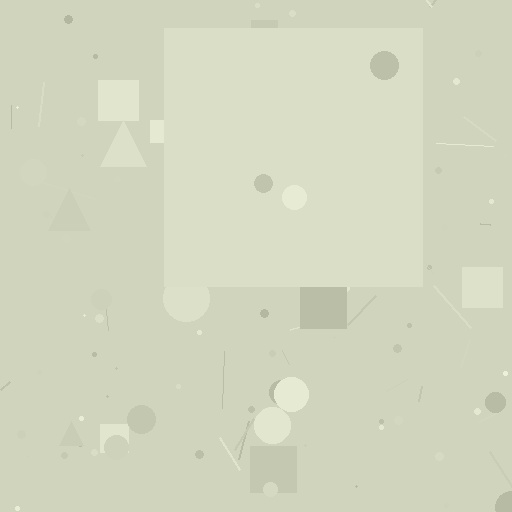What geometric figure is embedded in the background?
A square is embedded in the background.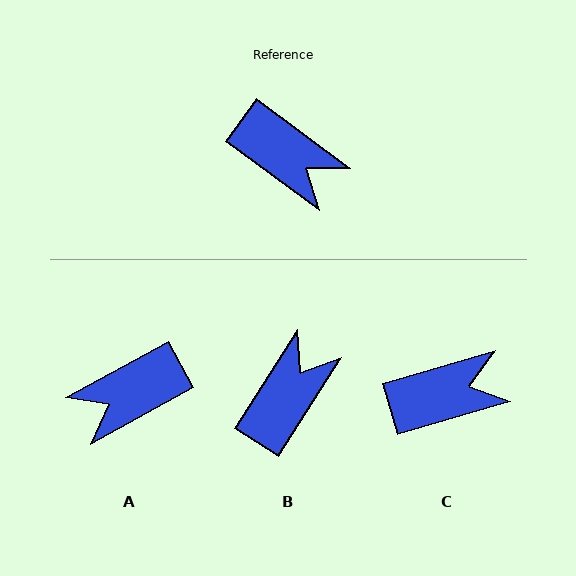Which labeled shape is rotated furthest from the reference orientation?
A, about 115 degrees away.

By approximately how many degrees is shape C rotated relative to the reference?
Approximately 53 degrees counter-clockwise.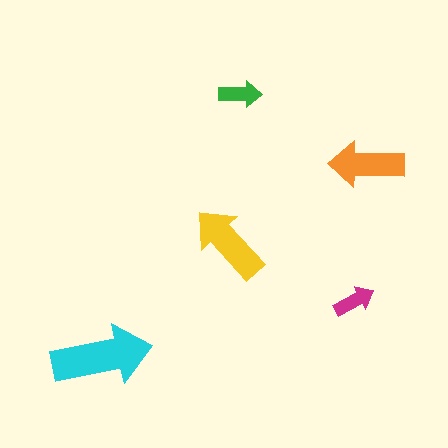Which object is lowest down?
The cyan arrow is bottommost.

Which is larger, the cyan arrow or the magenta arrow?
The cyan one.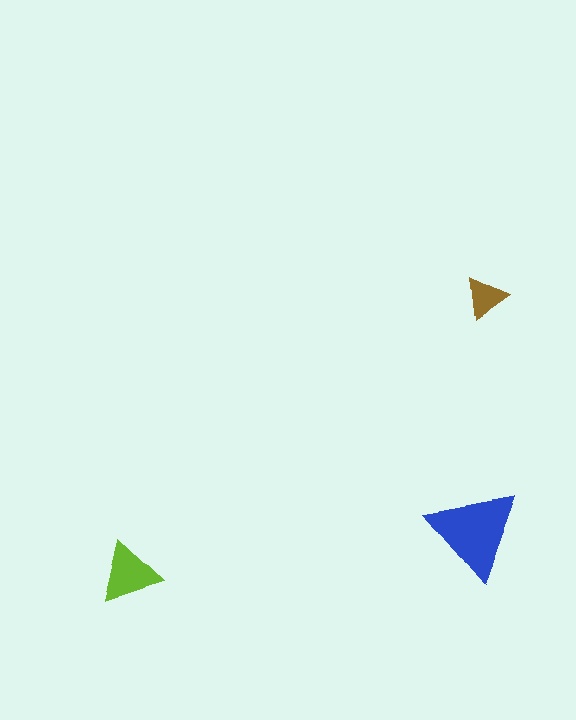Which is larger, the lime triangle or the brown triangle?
The lime one.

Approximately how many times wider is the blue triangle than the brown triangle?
About 2 times wider.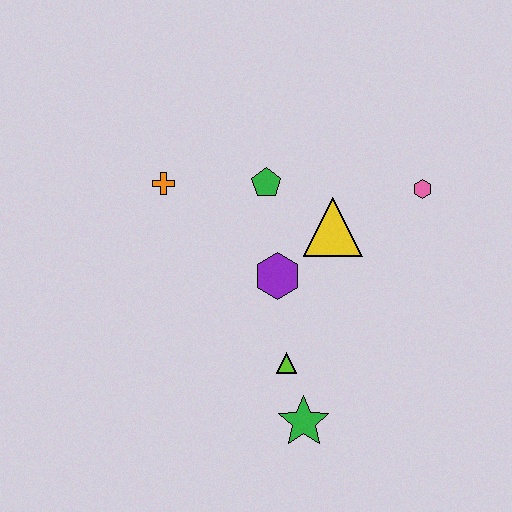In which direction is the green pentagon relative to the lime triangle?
The green pentagon is above the lime triangle.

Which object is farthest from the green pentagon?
The green star is farthest from the green pentagon.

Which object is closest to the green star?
The lime triangle is closest to the green star.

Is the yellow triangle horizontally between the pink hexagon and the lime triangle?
Yes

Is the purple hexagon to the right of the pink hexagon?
No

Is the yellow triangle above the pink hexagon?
No